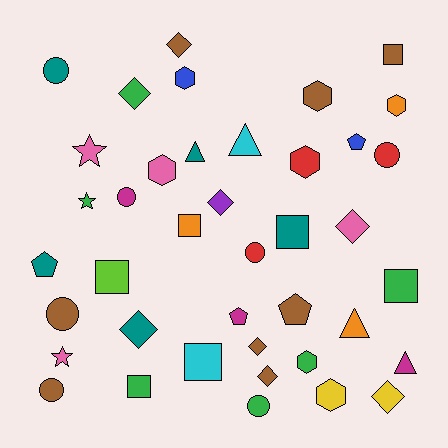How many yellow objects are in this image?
There are 2 yellow objects.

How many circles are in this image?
There are 7 circles.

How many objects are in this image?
There are 40 objects.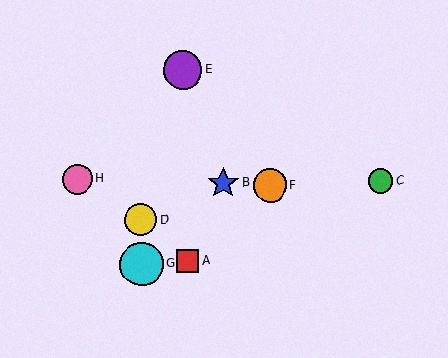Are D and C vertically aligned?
No, D is at x≈141 and C is at x≈380.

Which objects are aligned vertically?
Objects D, G are aligned vertically.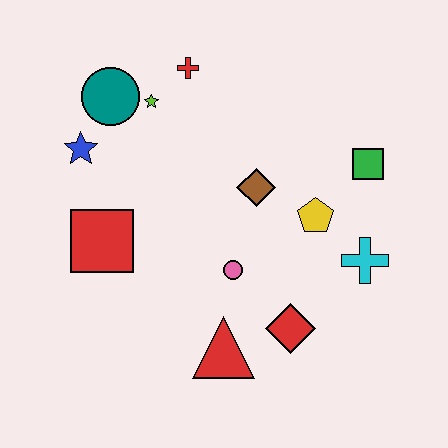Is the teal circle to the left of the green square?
Yes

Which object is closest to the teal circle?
The lime star is closest to the teal circle.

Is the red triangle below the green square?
Yes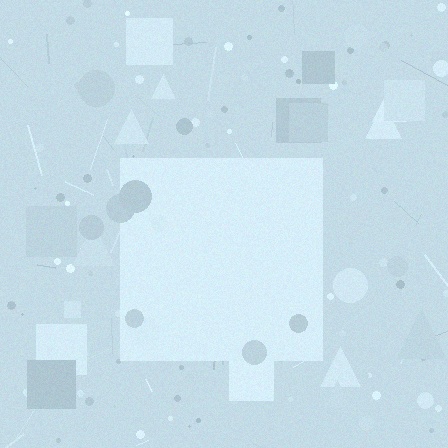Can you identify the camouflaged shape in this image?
The camouflaged shape is a square.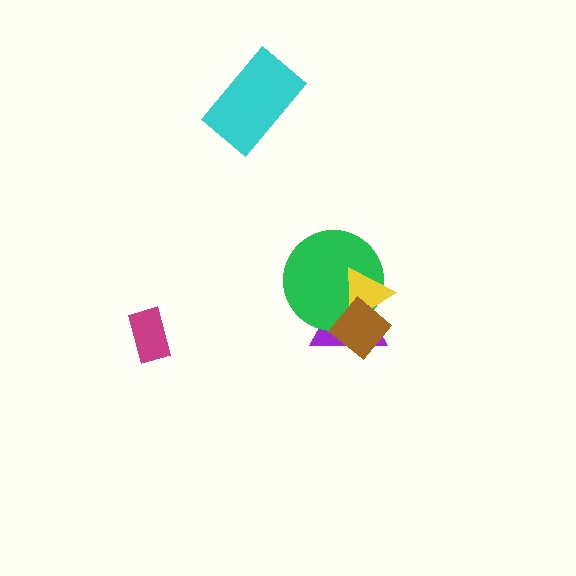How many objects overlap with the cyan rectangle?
0 objects overlap with the cyan rectangle.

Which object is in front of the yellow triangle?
The brown diamond is in front of the yellow triangle.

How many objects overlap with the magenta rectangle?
0 objects overlap with the magenta rectangle.